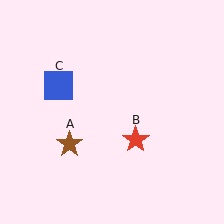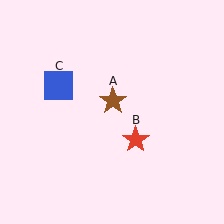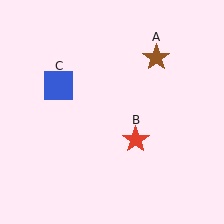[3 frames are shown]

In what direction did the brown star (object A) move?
The brown star (object A) moved up and to the right.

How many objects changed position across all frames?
1 object changed position: brown star (object A).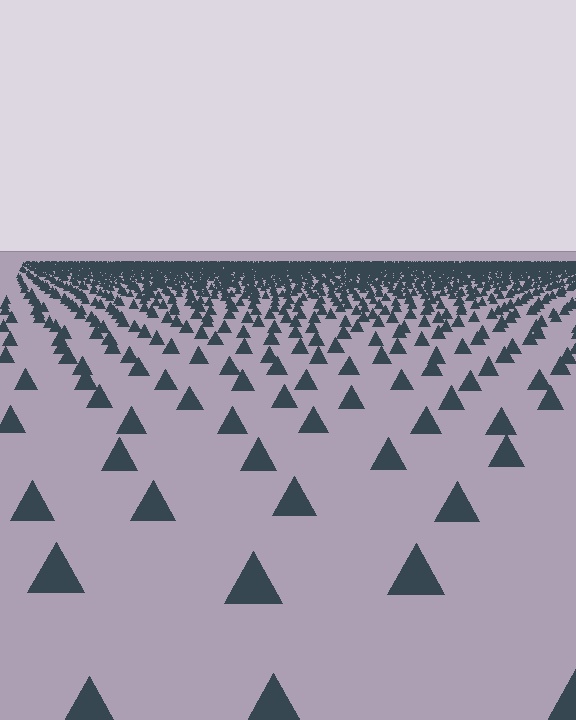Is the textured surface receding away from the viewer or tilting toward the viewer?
The surface is receding away from the viewer. Texture elements get smaller and denser toward the top.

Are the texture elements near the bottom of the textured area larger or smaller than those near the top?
Larger. Near the bottom, elements are closer to the viewer and appear at a bigger on-screen size.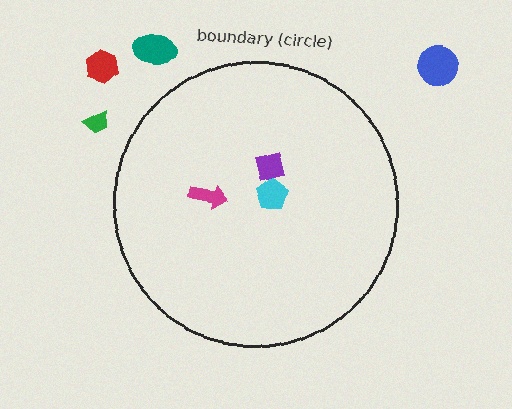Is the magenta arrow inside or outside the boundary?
Inside.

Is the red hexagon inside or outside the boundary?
Outside.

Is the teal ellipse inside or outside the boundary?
Outside.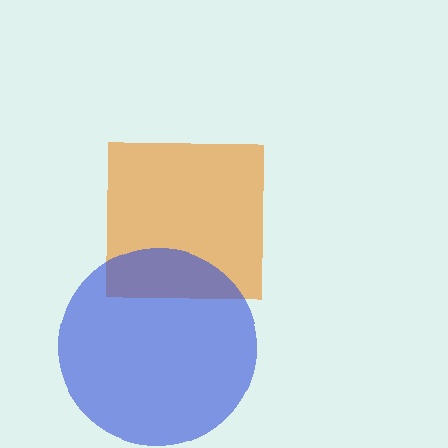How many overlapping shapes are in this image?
There are 2 overlapping shapes in the image.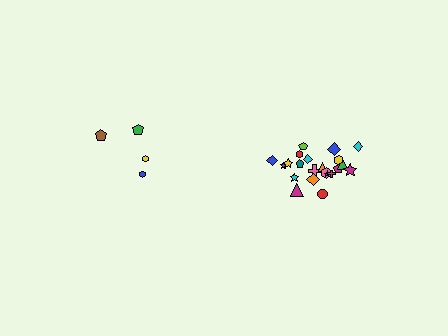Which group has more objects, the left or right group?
The right group.